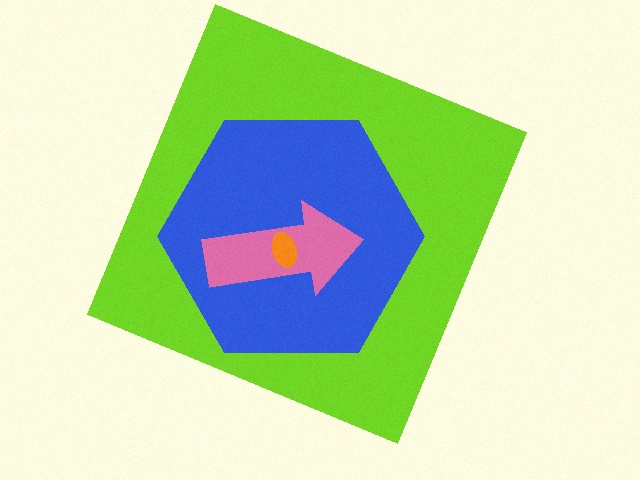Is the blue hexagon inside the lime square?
Yes.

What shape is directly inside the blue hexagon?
The pink arrow.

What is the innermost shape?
The orange ellipse.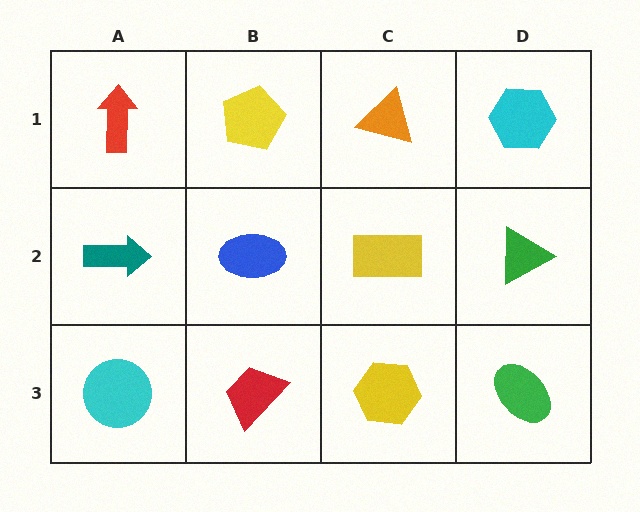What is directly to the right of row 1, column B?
An orange triangle.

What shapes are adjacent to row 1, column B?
A blue ellipse (row 2, column B), a red arrow (row 1, column A), an orange triangle (row 1, column C).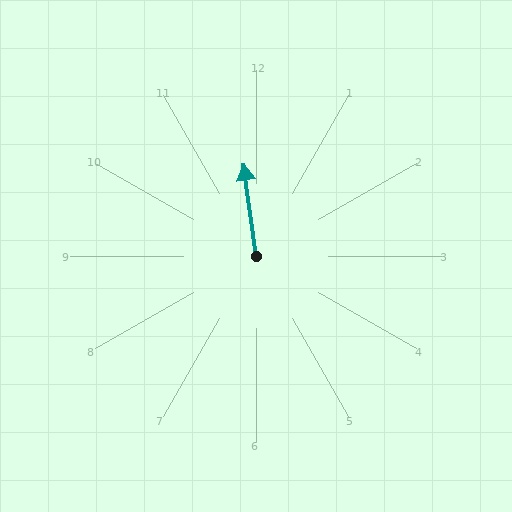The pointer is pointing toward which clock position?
Roughly 12 o'clock.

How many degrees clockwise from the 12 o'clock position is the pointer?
Approximately 353 degrees.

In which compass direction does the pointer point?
North.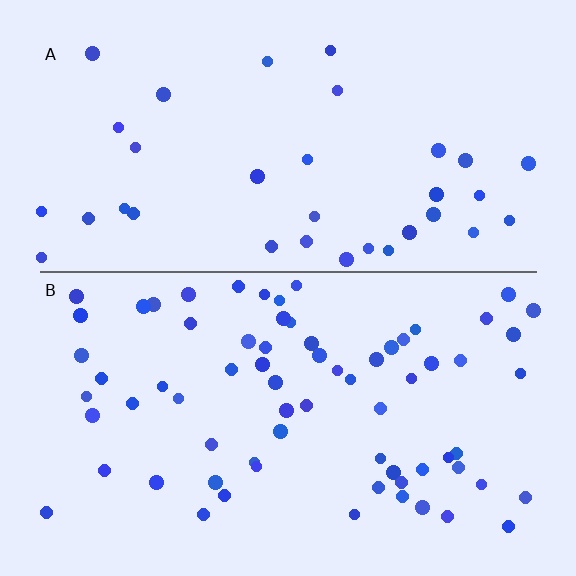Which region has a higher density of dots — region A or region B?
B (the bottom).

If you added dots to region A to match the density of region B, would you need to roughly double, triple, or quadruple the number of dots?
Approximately double.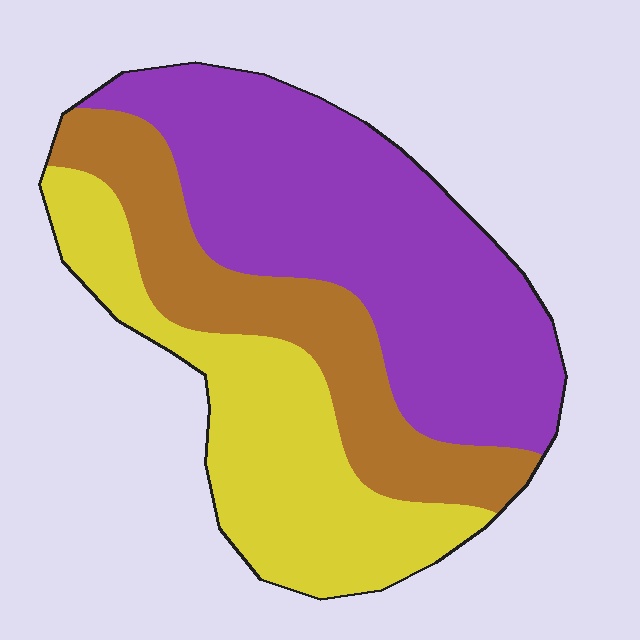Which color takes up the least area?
Brown, at roughly 25%.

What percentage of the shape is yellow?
Yellow takes up about one third (1/3) of the shape.